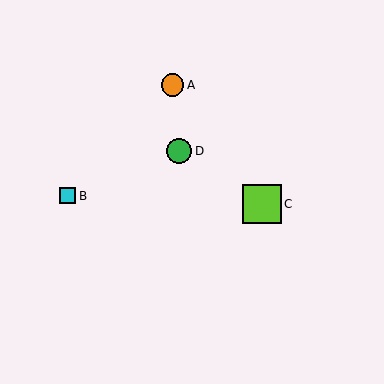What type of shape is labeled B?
Shape B is a cyan square.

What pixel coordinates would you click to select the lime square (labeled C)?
Click at (262, 204) to select the lime square C.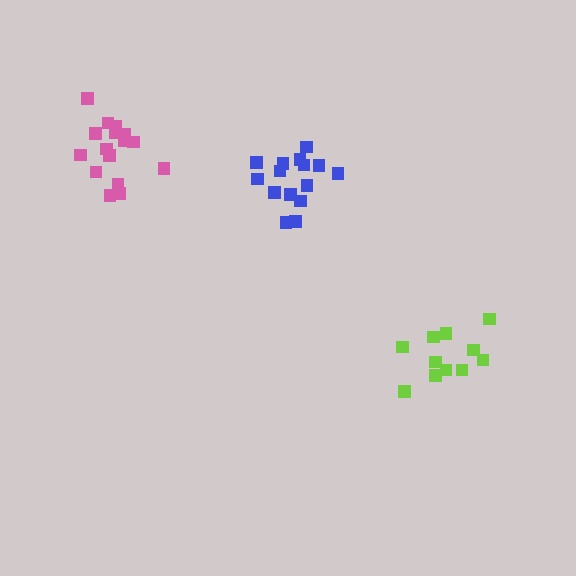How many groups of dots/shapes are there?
There are 3 groups.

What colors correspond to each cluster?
The clusters are colored: pink, lime, blue.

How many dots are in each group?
Group 1: 16 dots, Group 2: 11 dots, Group 3: 15 dots (42 total).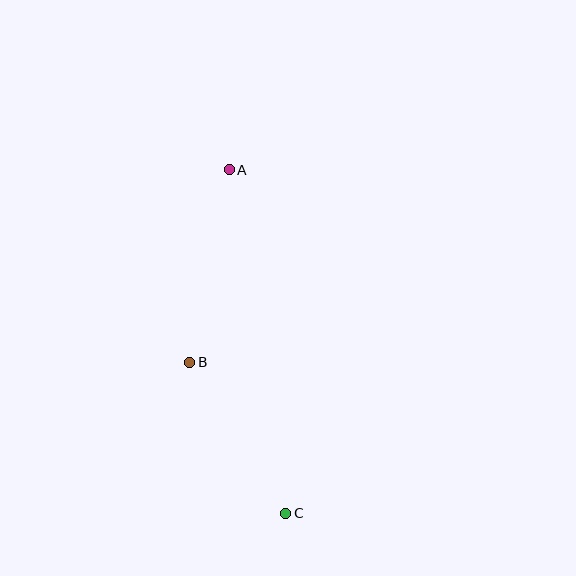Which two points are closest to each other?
Points B and C are closest to each other.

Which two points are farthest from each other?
Points A and C are farthest from each other.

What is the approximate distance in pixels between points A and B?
The distance between A and B is approximately 196 pixels.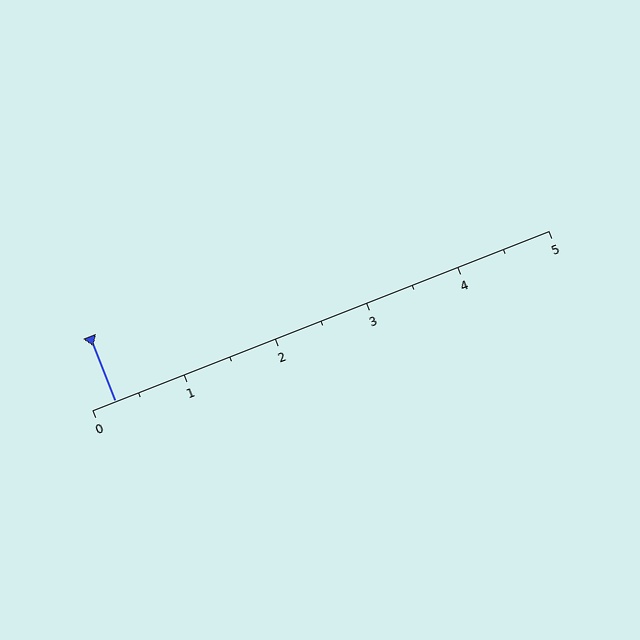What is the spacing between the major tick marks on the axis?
The major ticks are spaced 1 apart.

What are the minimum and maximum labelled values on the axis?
The axis runs from 0 to 5.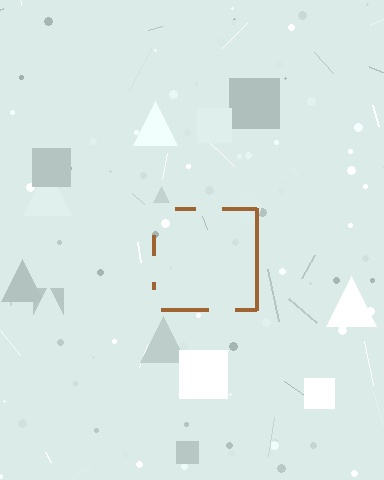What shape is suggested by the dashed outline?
The dashed outline suggests a square.